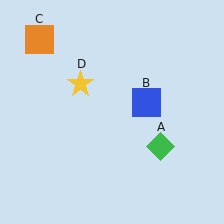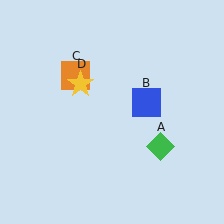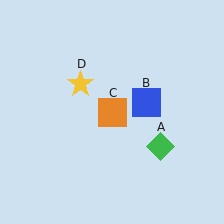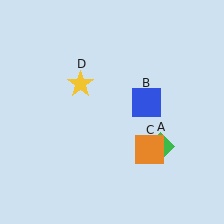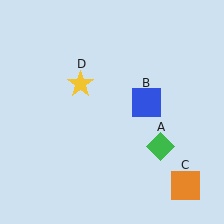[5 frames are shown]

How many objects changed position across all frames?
1 object changed position: orange square (object C).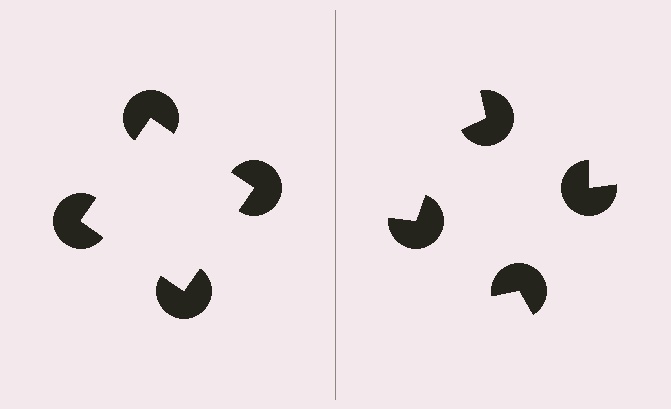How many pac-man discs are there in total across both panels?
8 — 4 on each side.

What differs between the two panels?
The pac-man discs are positioned identically on both sides; only the wedge orientations differ. On the left they align to a square; on the right they are misaligned.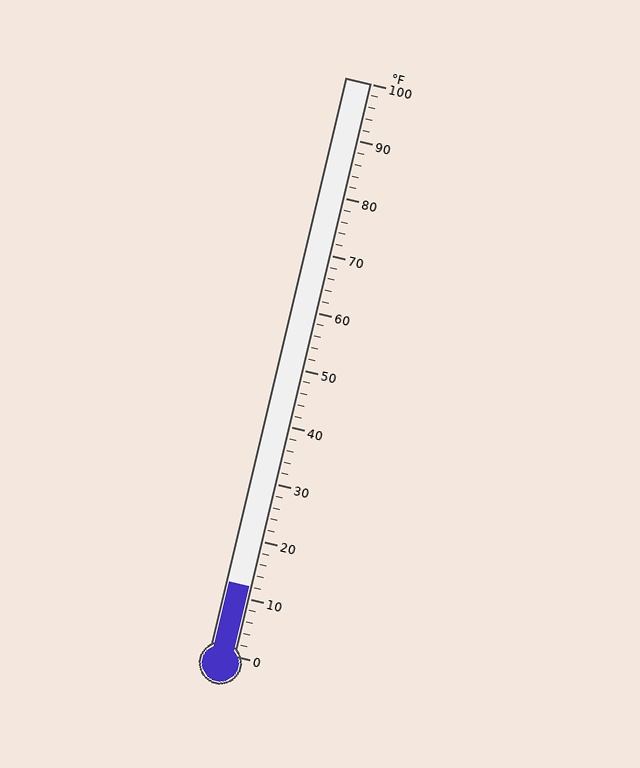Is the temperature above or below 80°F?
The temperature is below 80°F.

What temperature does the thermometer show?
The thermometer shows approximately 12°F.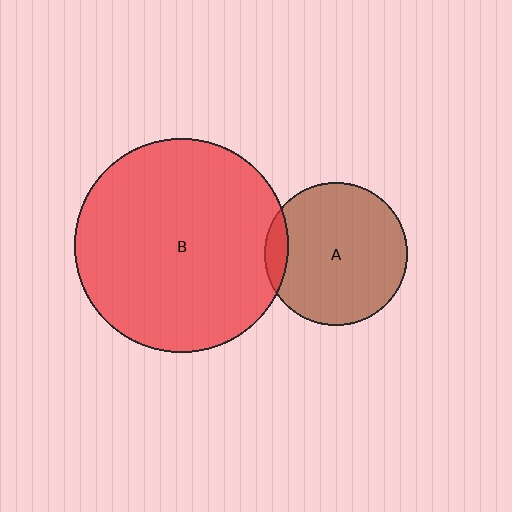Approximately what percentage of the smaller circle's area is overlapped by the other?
Approximately 10%.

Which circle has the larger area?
Circle B (red).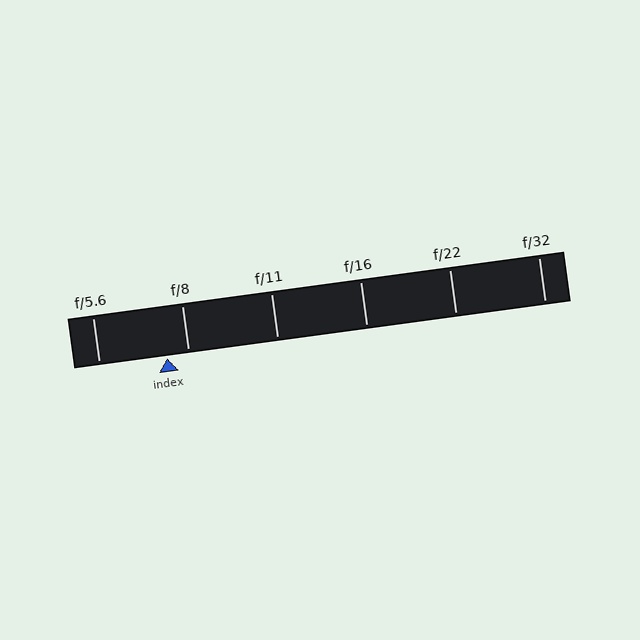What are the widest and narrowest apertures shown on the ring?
The widest aperture shown is f/5.6 and the narrowest is f/32.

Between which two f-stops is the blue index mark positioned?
The index mark is between f/5.6 and f/8.